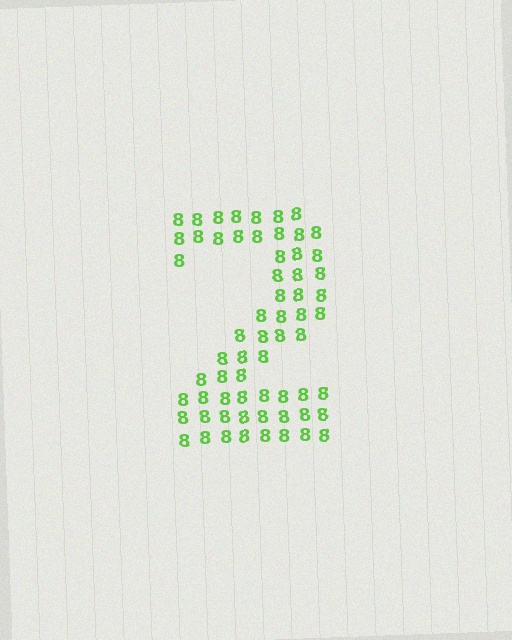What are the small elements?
The small elements are digit 8's.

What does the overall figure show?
The overall figure shows the digit 2.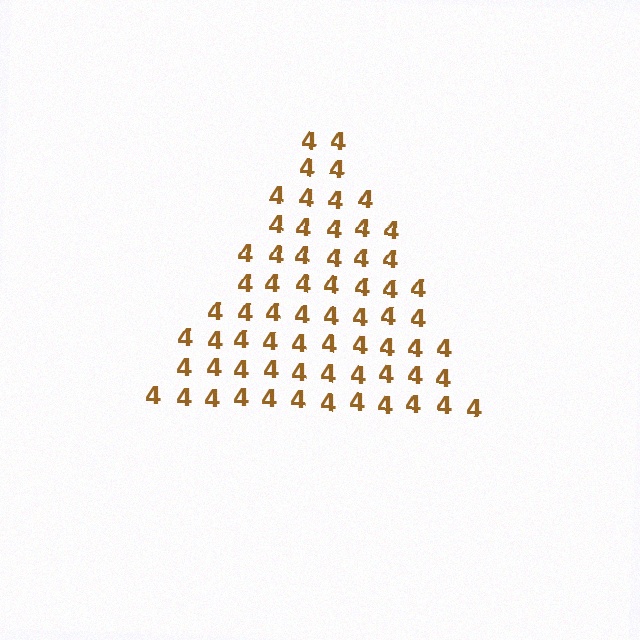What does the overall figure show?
The overall figure shows a triangle.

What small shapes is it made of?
It is made of small digit 4's.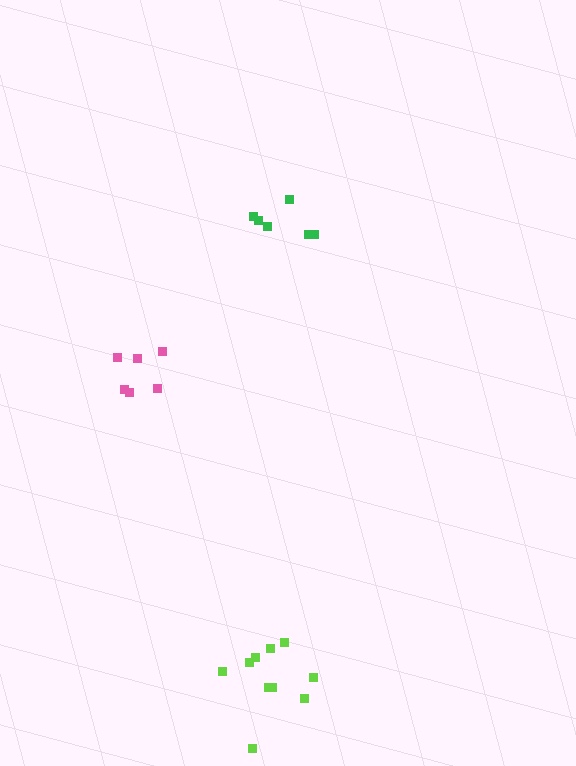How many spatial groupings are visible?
There are 3 spatial groupings.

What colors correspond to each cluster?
The clusters are colored: green, pink, lime.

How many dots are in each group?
Group 1: 6 dots, Group 2: 6 dots, Group 3: 10 dots (22 total).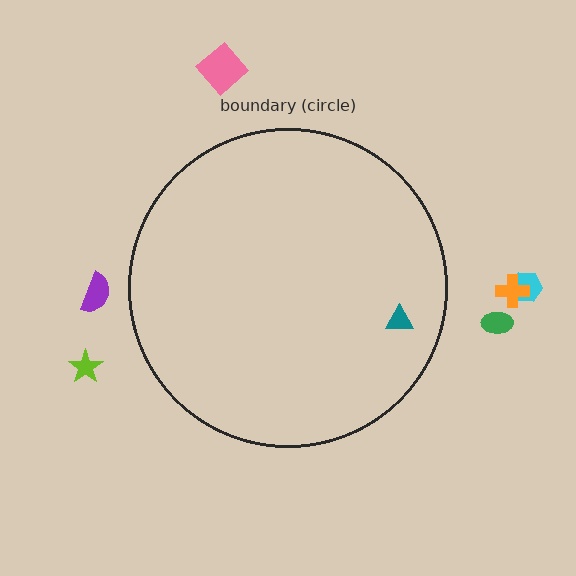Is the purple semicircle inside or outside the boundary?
Outside.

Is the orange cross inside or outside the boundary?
Outside.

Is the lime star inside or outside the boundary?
Outside.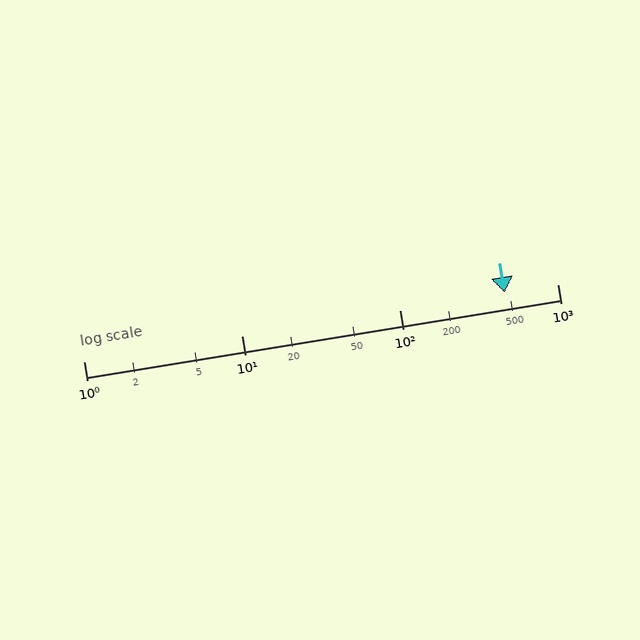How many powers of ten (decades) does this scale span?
The scale spans 3 decades, from 1 to 1000.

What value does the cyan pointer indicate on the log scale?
The pointer indicates approximately 460.